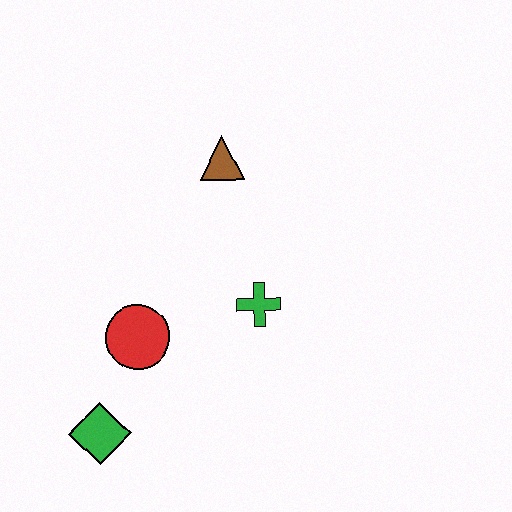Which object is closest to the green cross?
The red circle is closest to the green cross.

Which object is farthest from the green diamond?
The brown triangle is farthest from the green diamond.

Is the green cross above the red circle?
Yes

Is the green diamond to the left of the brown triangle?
Yes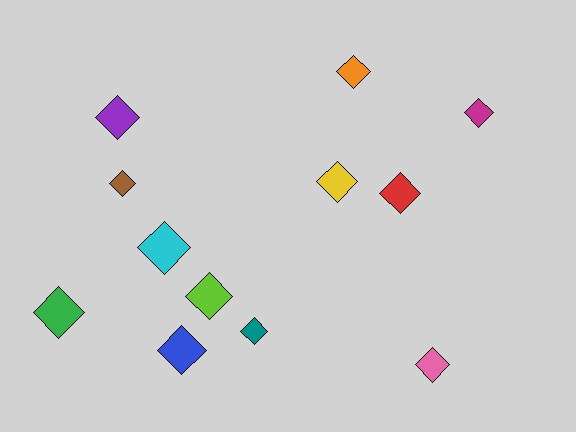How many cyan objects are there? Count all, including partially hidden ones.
There is 1 cyan object.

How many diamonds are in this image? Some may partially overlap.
There are 12 diamonds.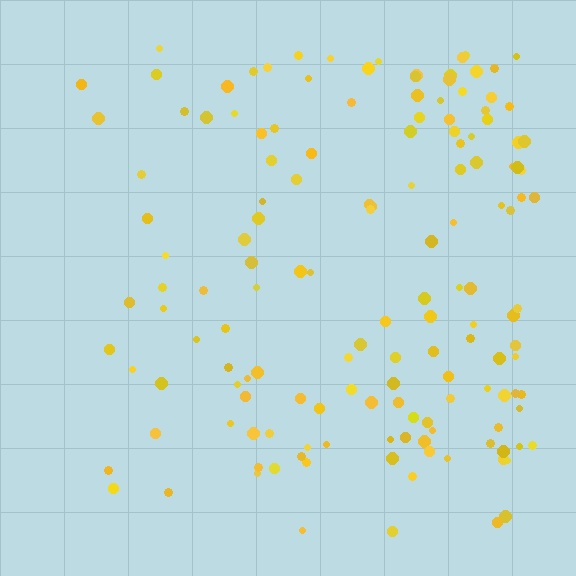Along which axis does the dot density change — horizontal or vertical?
Horizontal.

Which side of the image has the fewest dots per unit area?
The left.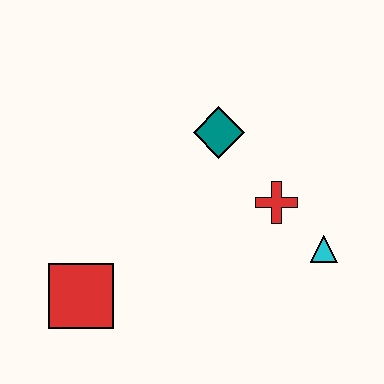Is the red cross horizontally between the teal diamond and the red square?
No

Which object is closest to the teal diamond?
The red cross is closest to the teal diamond.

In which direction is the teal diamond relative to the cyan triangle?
The teal diamond is above the cyan triangle.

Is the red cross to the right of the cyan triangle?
No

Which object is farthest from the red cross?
The red square is farthest from the red cross.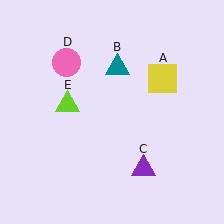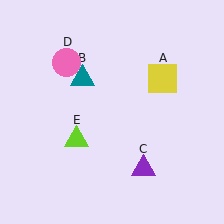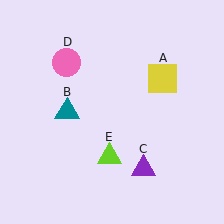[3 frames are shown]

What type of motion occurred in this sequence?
The teal triangle (object B), lime triangle (object E) rotated counterclockwise around the center of the scene.